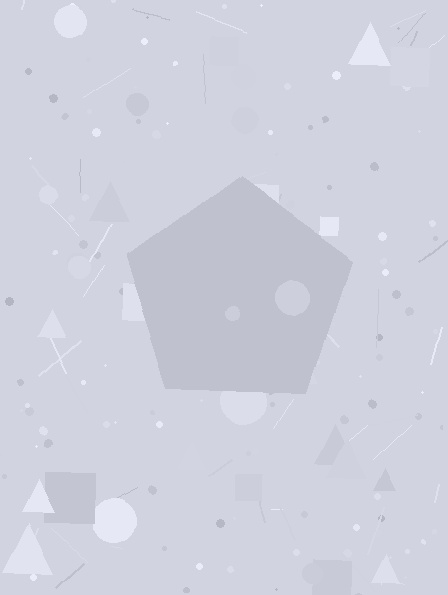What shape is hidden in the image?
A pentagon is hidden in the image.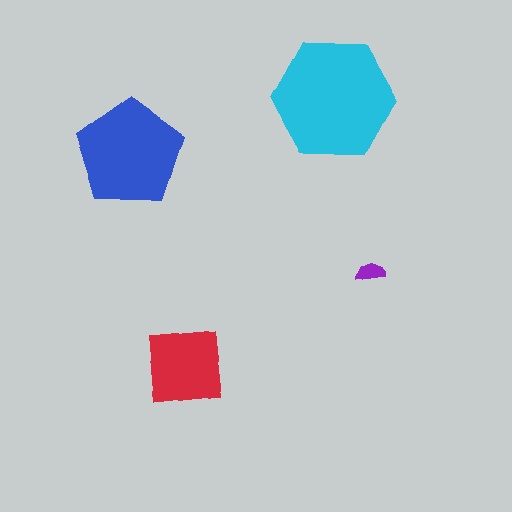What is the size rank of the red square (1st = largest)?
3rd.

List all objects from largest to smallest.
The cyan hexagon, the blue pentagon, the red square, the purple semicircle.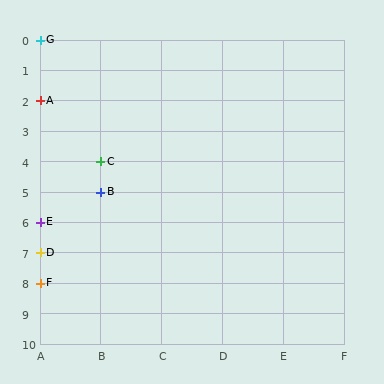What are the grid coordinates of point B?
Point B is at grid coordinates (B, 5).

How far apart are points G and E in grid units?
Points G and E are 6 rows apart.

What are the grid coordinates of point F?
Point F is at grid coordinates (A, 8).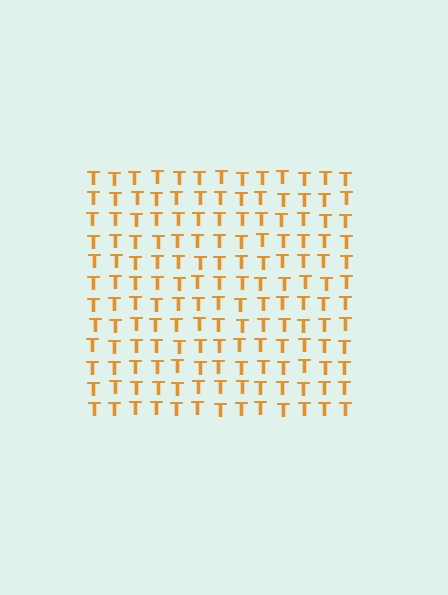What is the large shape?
The large shape is a square.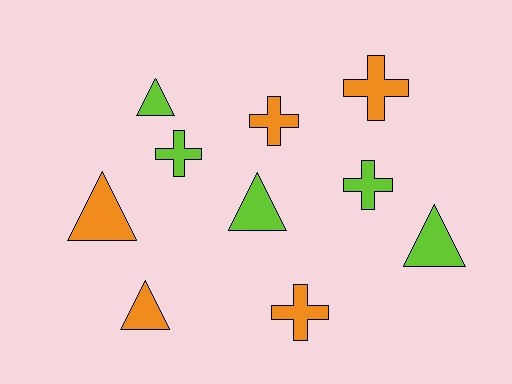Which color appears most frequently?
Lime, with 5 objects.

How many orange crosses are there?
There are 3 orange crosses.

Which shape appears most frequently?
Cross, with 5 objects.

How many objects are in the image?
There are 10 objects.